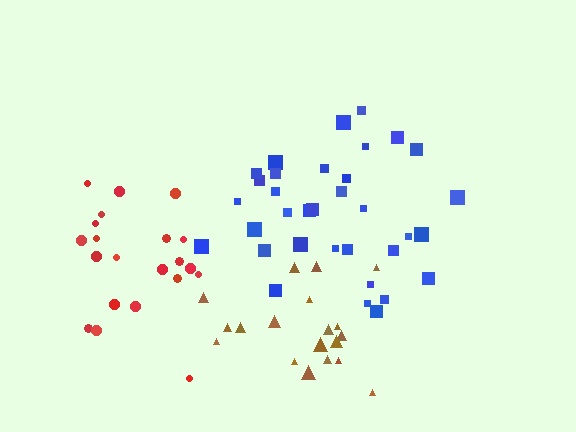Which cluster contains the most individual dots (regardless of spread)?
Blue (34).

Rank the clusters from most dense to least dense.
blue, brown, red.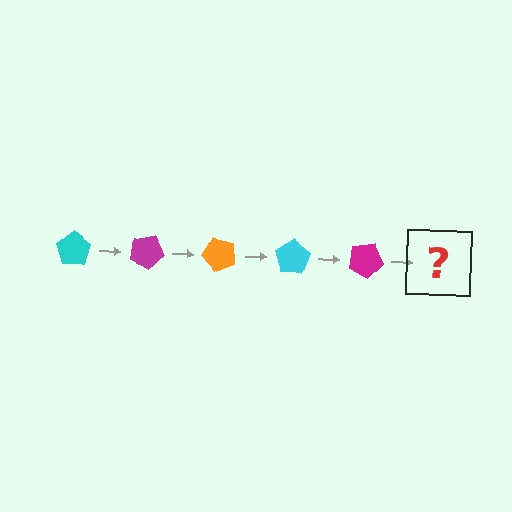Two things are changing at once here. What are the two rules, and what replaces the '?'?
The two rules are that it rotates 25 degrees each step and the color cycles through cyan, magenta, and orange. The '?' should be an orange pentagon, rotated 125 degrees from the start.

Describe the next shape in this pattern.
It should be an orange pentagon, rotated 125 degrees from the start.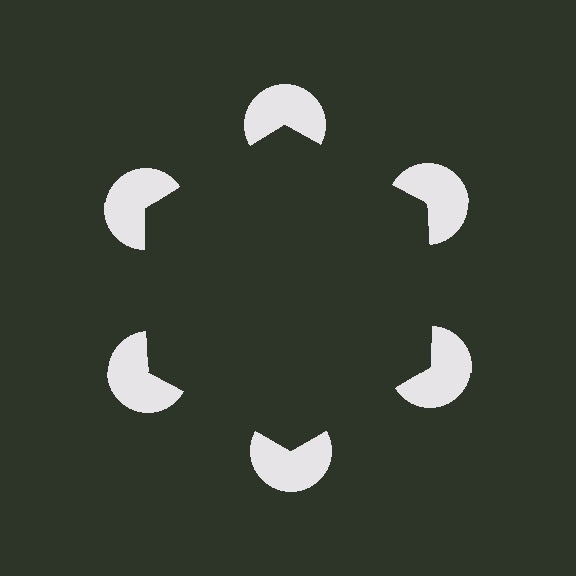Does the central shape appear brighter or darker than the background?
It typically appears slightly darker than the background, even though no actual brightness change is drawn.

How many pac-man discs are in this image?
There are 6 — one at each vertex of the illusory hexagon.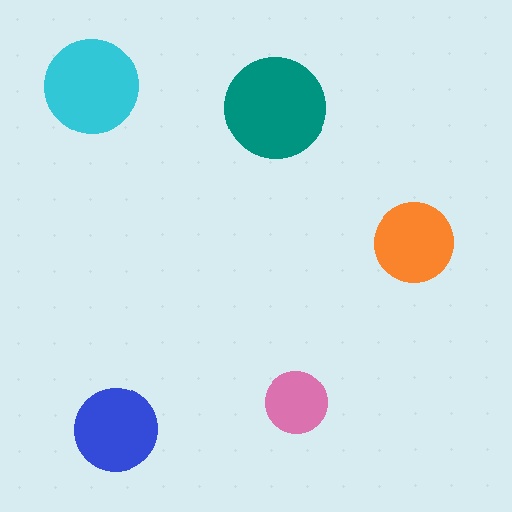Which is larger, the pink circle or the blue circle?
The blue one.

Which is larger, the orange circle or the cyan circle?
The cyan one.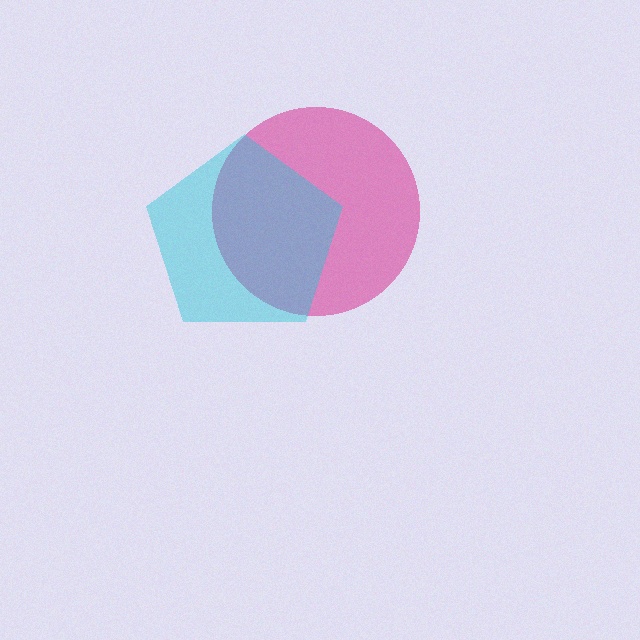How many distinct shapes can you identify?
There are 2 distinct shapes: a magenta circle, a cyan pentagon.